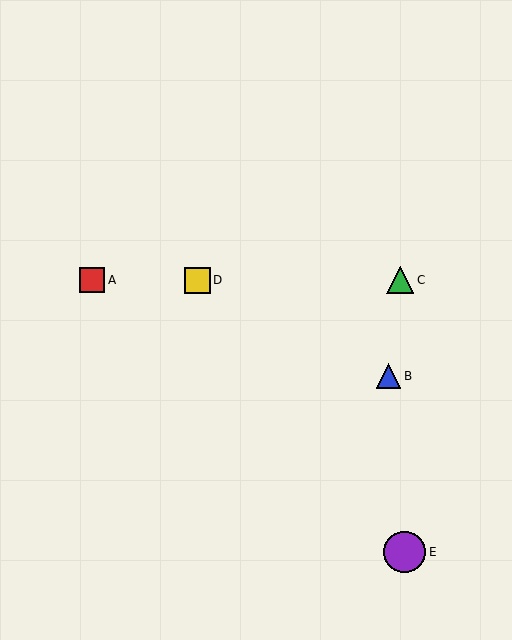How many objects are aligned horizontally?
3 objects (A, C, D) are aligned horizontally.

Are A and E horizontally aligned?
No, A is at y≈280 and E is at y≈552.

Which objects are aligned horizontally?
Objects A, C, D are aligned horizontally.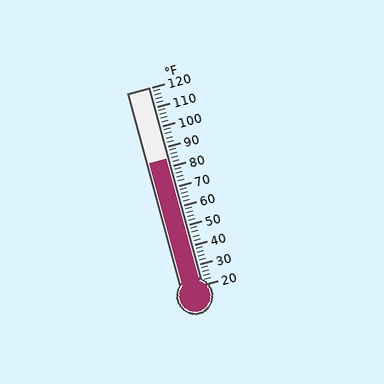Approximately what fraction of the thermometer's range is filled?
The thermometer is filled to approximately 65% of its range.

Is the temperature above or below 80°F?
The temperature is above 80°F.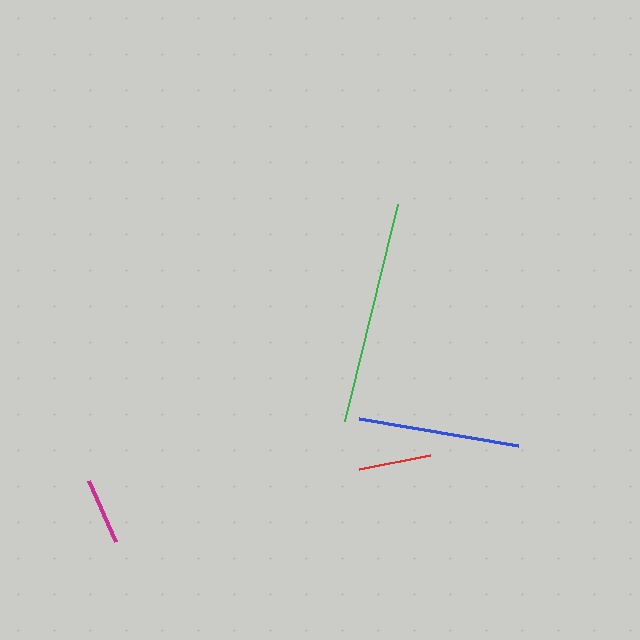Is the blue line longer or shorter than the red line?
The blue line is longer than the red line.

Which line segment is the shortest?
The magenta line is the shortest at approximately 67 pixels.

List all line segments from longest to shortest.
From longest to shortest: green, blue, red, magenta.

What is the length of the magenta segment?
The magenta segment is approximately 67 pixels long.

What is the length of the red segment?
The red segment is approximately 72 pixels long.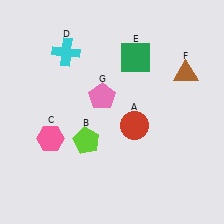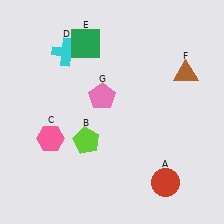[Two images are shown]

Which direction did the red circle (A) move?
The red circle (A) moved down.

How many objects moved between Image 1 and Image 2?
2 objects moved between the two images.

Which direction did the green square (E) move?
The green square (E) moved left.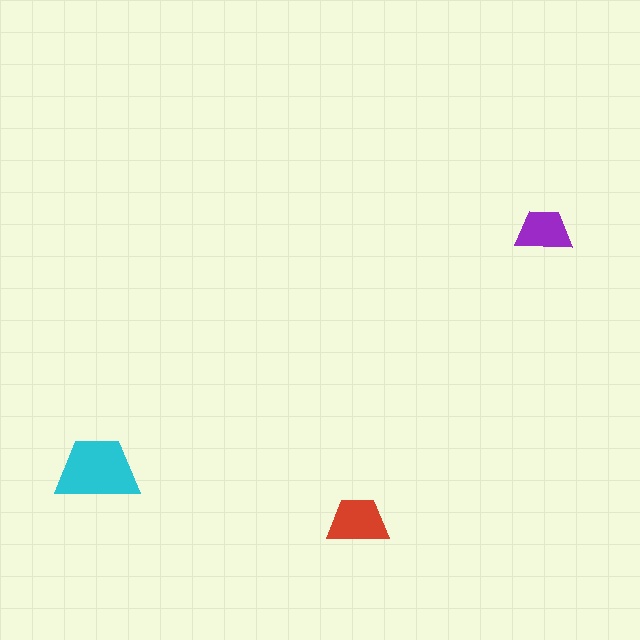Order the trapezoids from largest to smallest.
the cyan one, the red one, the purple one.